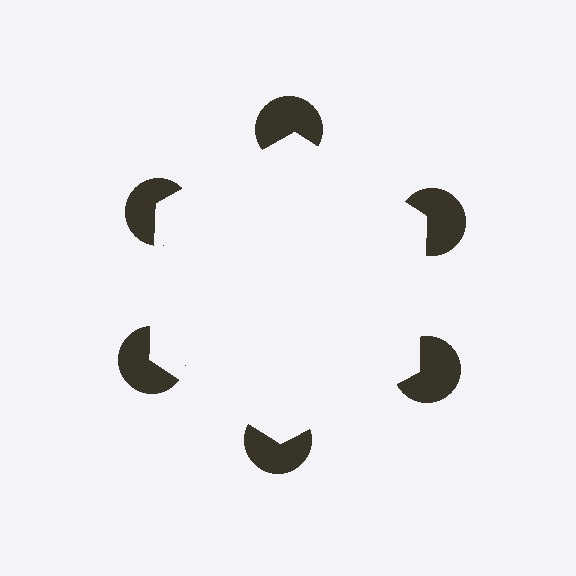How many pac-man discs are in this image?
There are 6 — one at each vertex of the illusory hexagon.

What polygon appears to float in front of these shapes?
An illusory hexagon — its edges are inferred from the aligned wedge cuts in the pac-man discs, not physically drawn.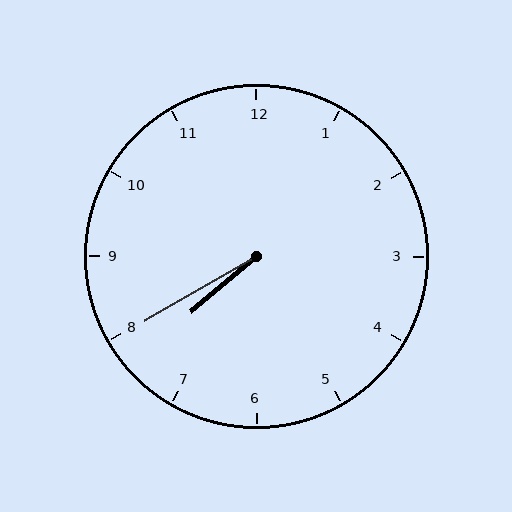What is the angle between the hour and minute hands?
Approximately 10 degrees.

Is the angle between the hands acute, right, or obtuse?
It is acute.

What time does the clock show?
7:40.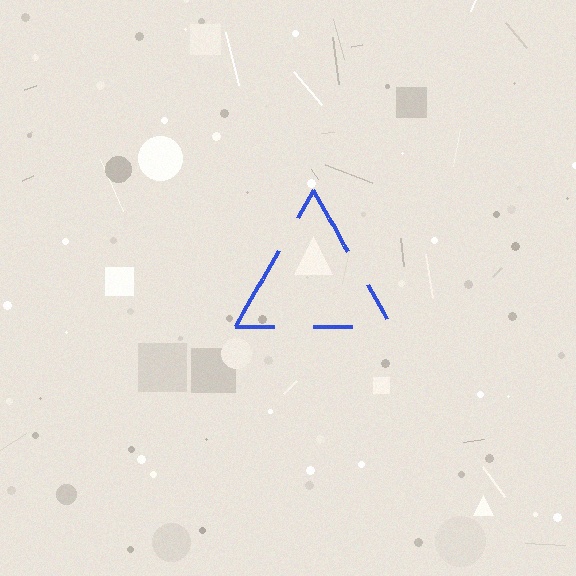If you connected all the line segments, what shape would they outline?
They would outline a triangle.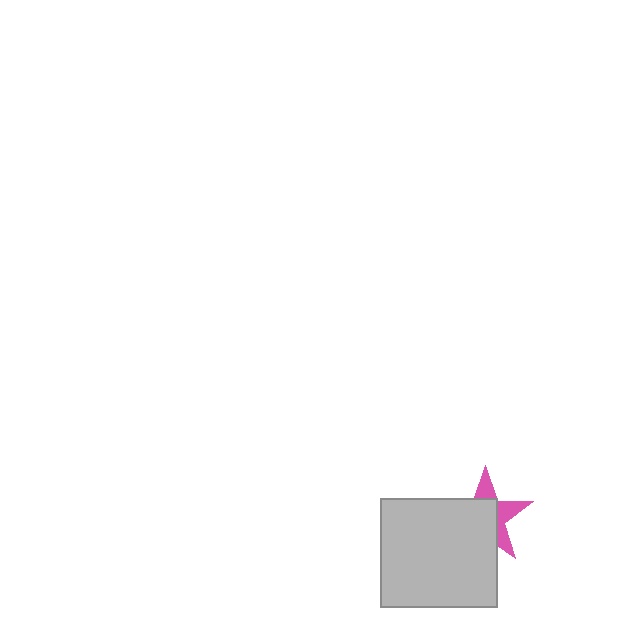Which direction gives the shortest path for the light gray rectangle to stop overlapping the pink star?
Moving toward the lower-left gives the shortest separation.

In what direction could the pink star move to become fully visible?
The pink star could move toward the upper-right. That would shift it out from behind the light gray rectangle entirely.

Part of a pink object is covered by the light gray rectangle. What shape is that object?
It is a star.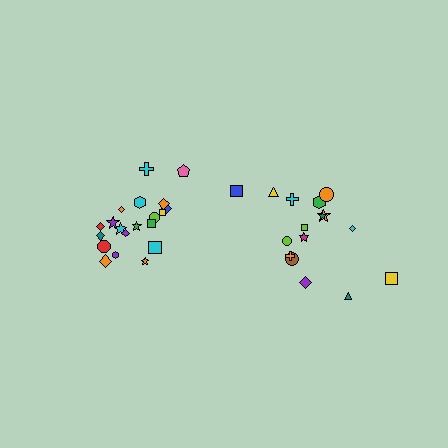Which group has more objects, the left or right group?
The left group.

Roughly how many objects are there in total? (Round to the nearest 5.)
Roughly 35 objects in total.